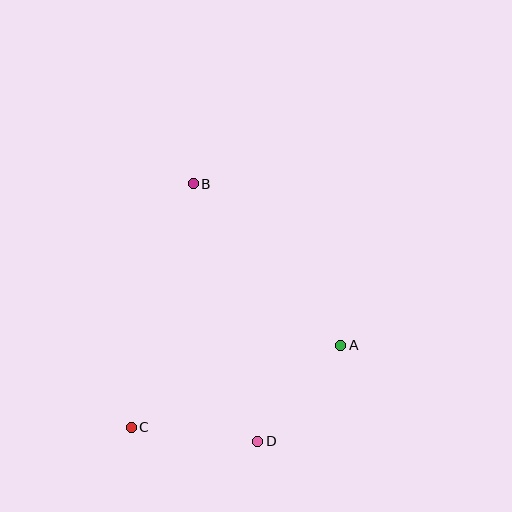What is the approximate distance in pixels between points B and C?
The distance between B and C is approximately 251 pixels.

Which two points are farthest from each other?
Points B and D are farthest from each other.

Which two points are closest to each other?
Points A and D are closest to each other.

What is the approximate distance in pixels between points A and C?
The distance between A and C is approximately 225 pixels.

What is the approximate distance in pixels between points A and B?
The distance between A and B is approximately 219 pixels.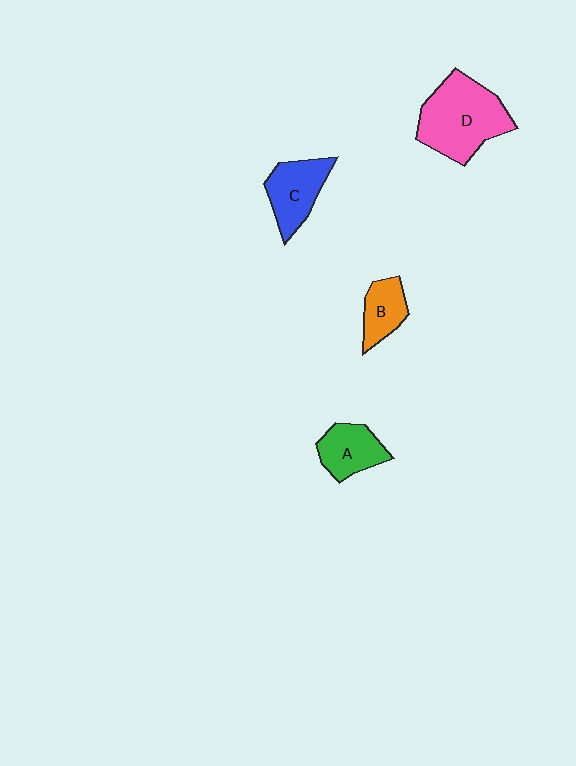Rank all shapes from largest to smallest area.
From largest to smallest: D (pink), C (blue), A (green), B (orange).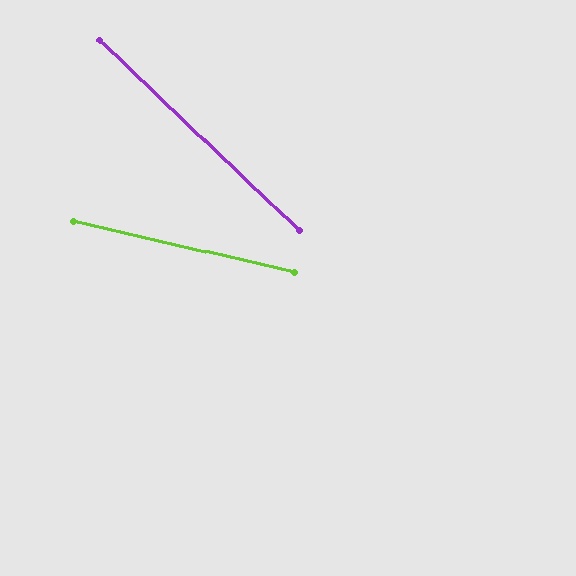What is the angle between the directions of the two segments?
Approximately 31 degrees.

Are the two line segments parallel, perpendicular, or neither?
Neither parallel nor perpendicular — they differ by about 31°.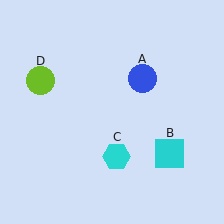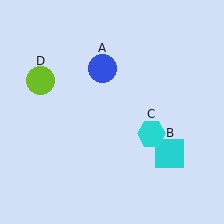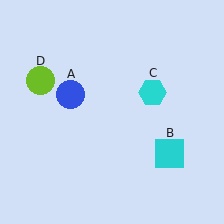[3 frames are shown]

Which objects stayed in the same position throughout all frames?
Cyan square (object B) and lime circle (object D) remained stationary.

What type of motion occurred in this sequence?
The blue circle (object A), cyan hexagon (object C) rotated counterclockwise around the center of the scene.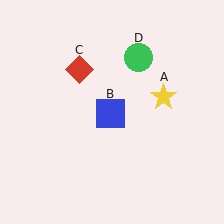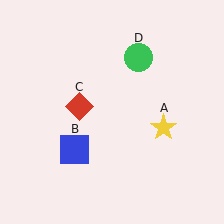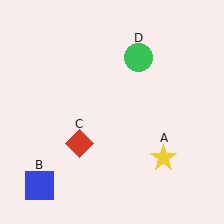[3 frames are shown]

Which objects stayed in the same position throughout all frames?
Green circle (object D) remained stationary.